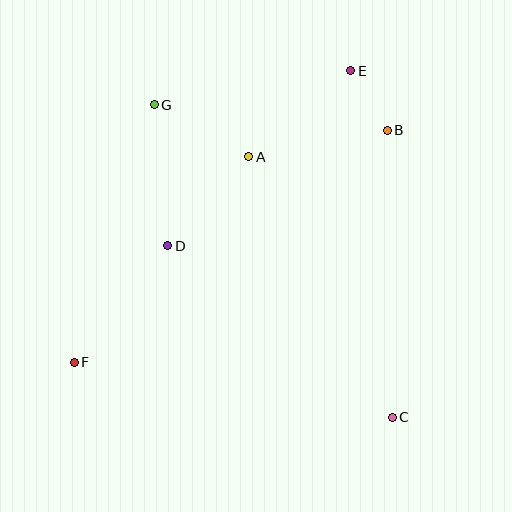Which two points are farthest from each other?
Points E and F are farthest from each other.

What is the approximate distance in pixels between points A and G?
The distance between A and G is approximately 108 pixels.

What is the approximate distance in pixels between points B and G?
The distance between B and G is approximately 234 pixels.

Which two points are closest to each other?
Points B and E are closest to each other.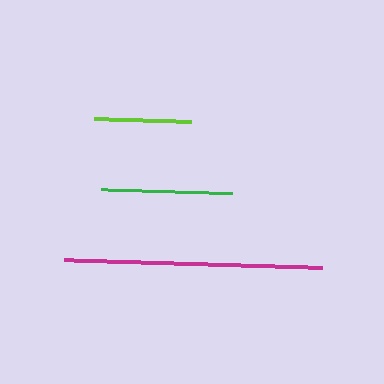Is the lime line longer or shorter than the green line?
The green line is longer than the lime line.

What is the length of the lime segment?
The lime segment is approximately 97 pixels long.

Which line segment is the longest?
The magenta line is the longest at approximately 258 pixels.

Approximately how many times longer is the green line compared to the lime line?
The green line is approximately 1.4 times the length of the lime line.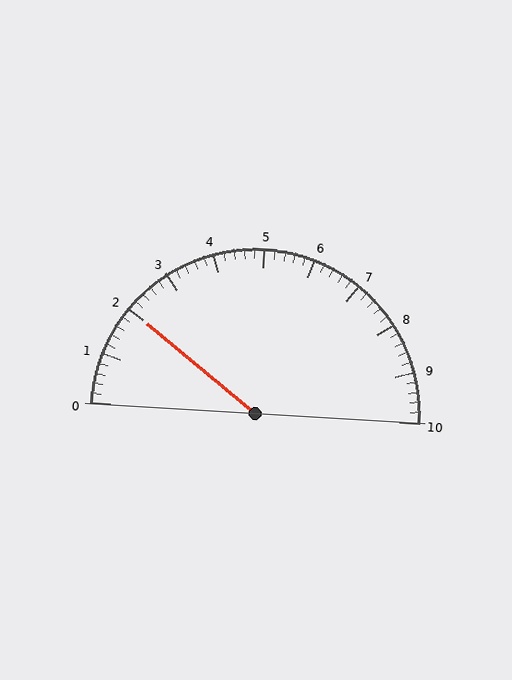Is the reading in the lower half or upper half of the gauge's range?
The reading is in the lower half of the range (0 to 10).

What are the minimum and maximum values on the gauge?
The gauge ranges from 0 to 10.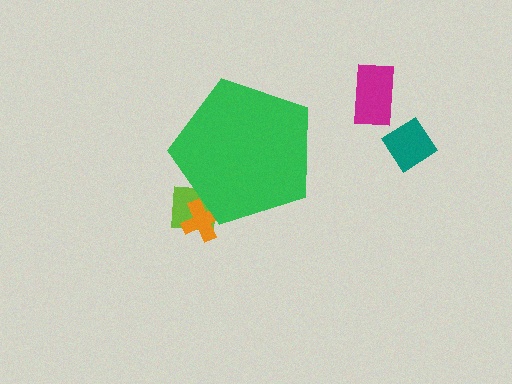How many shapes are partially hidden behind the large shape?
2 shapes are partially hidden.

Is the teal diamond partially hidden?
No, the teal diamond is fully visible.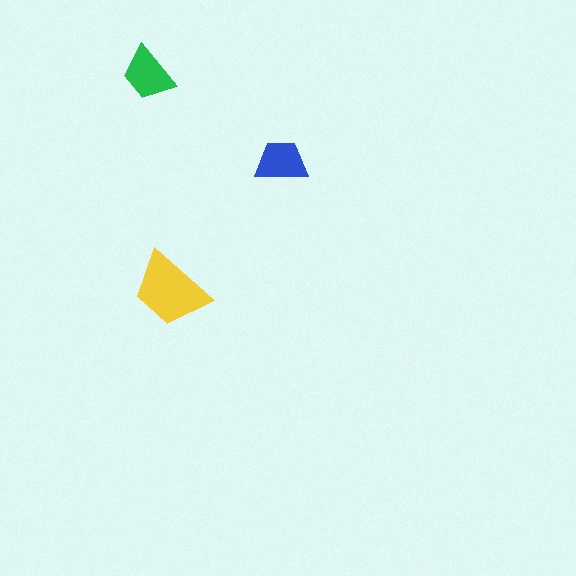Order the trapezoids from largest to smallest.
the yellow one, the green one, the blue one.